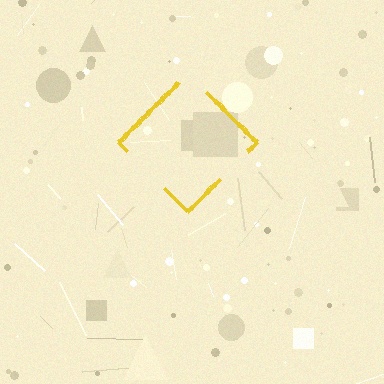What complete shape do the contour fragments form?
The contour fragments form a diamond.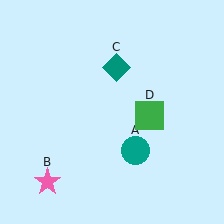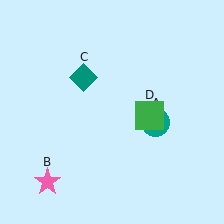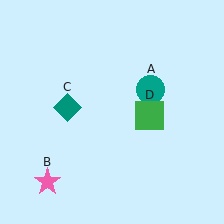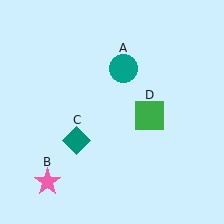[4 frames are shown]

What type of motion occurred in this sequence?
The teal circle (object A), teal diamond (object C) rotated counterclockwise around the center of the scene.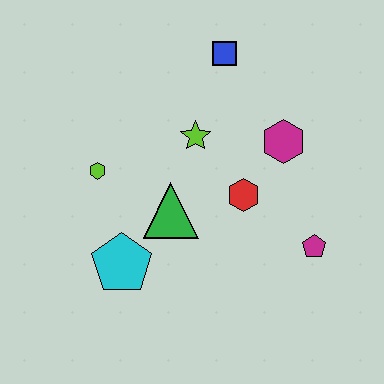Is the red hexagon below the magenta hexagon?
Yes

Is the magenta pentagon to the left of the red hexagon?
No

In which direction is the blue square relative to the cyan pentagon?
The blue square is above the cyan pentagon.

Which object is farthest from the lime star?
The magenta pentagon is farthest from the lime star.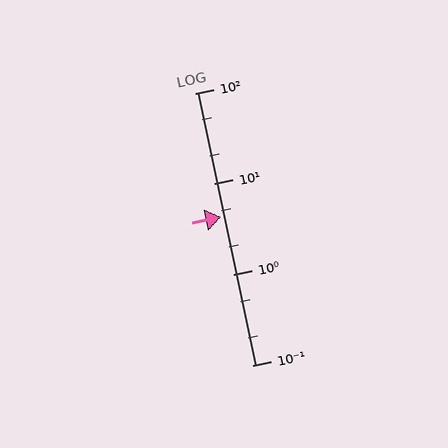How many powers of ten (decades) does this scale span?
The scale spans 3 decades, from 0.1 to 100.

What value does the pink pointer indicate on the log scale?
The pointer indicates approximately 4.3.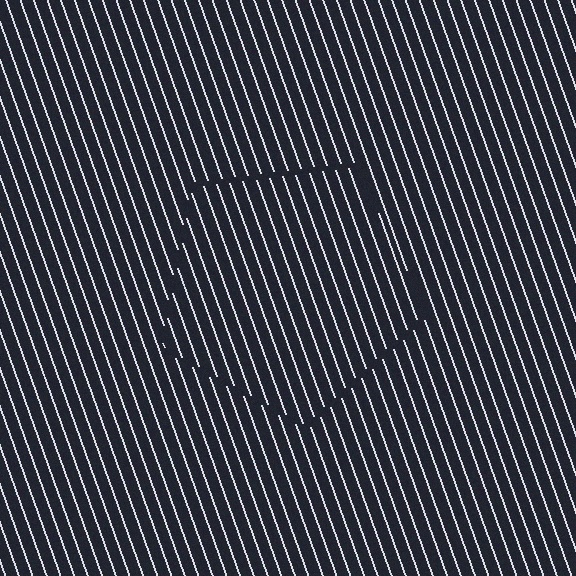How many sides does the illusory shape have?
5 sides — the line-ends trace a pentagon.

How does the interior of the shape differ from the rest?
The interior of the shape contains the same grating, shifted by half a period — the contour is defined by the phase discontinuity where line-ends from the inner and outer gratings abut.